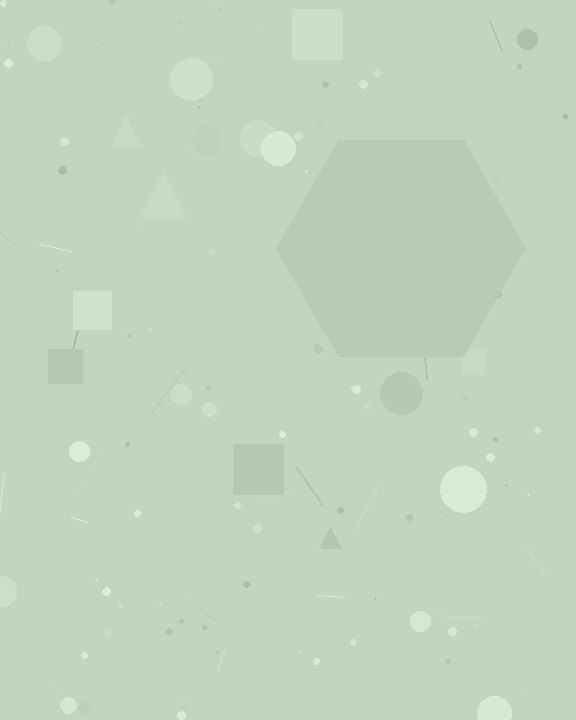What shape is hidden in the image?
A hexagon is hidden in the image.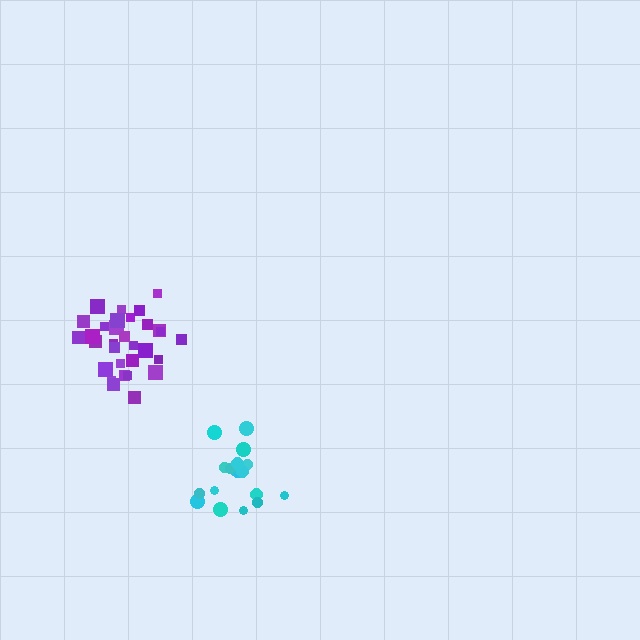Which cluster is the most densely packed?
Purple.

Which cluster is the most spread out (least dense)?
Cyan.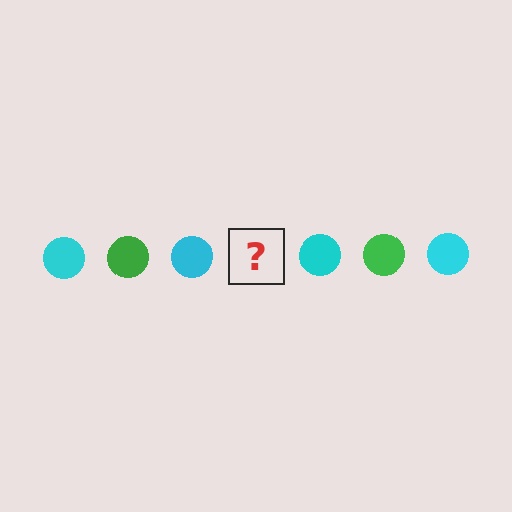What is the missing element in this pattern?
The missing element is a green circle.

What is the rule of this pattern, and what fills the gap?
The rule is that the pattern cycles through cyan, green circles. The gap should be filled with a green circle.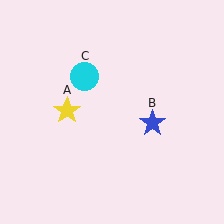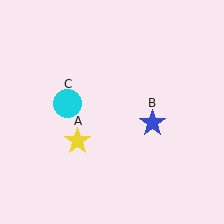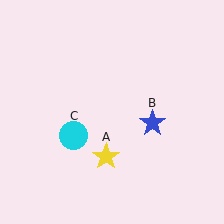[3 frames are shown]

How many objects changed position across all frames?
2 objects changed position: yellow star (object A), cyan circle (object C).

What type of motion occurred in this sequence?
The yellow star (object A), cyan circle (object C) rotated counterclockwise around the center of the scene.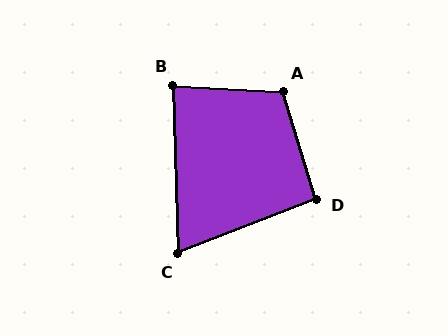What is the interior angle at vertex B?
Approximately 85 degrees (approximately right).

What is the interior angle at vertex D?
Approximately 95 degrees (approximately right).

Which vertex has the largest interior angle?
A, at approximately 110 degrees.